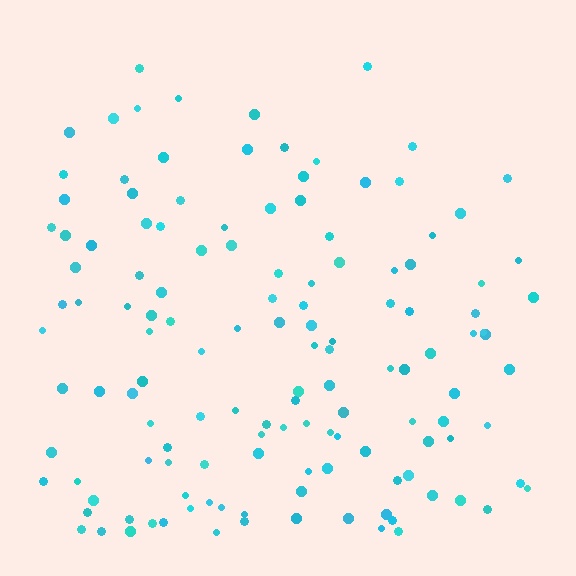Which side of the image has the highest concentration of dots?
The bottom.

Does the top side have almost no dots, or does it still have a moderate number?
Still a moderate number, just noticeably fewer than the bottom.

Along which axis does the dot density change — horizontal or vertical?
Vertical.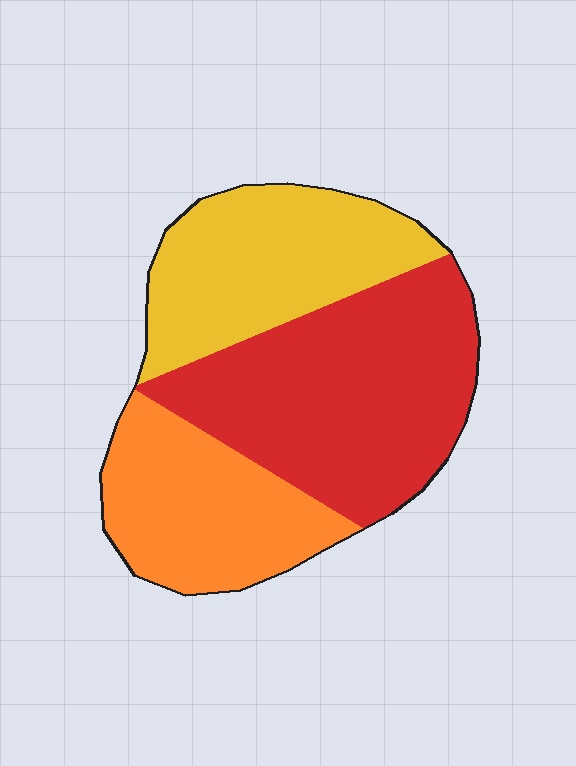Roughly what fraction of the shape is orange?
Orange covers about 25% of the shape.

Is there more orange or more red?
Red.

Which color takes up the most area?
Red, at roughly 45%.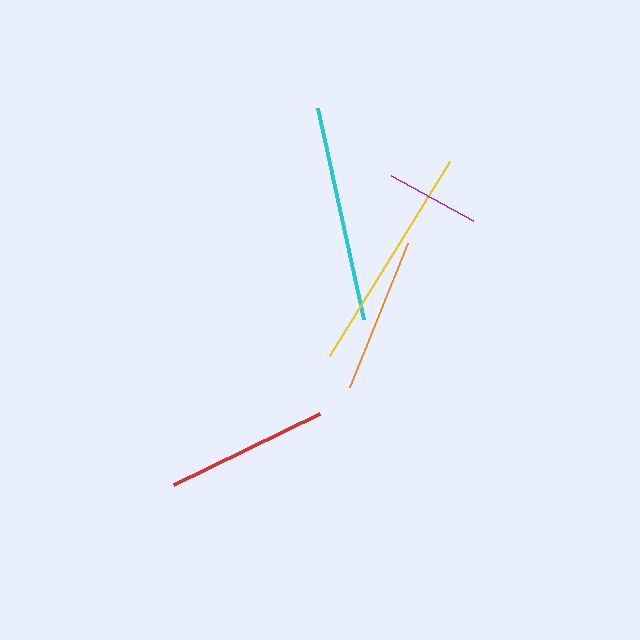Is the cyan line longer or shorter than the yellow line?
The yellow line is longer than the cyan line.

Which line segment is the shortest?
The purple line is the shortest at approximately 94 pixels.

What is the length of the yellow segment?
The yellow segment is approximately 229 pixels long.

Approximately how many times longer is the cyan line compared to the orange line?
The cyan line is approximately 1.4 times the length of the orange line.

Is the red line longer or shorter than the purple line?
The red line is longer than the purple line.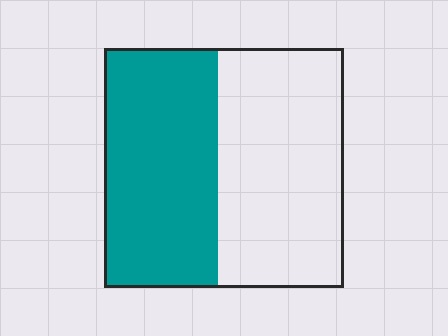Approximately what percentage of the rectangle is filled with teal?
Approximately 50%.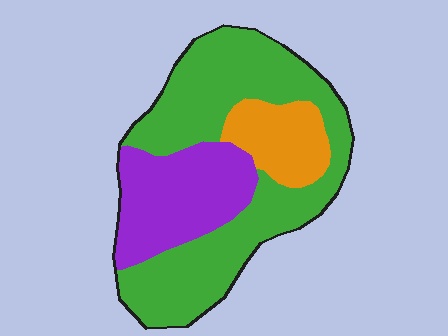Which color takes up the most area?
Green, at roughly 60%.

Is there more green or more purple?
Green.